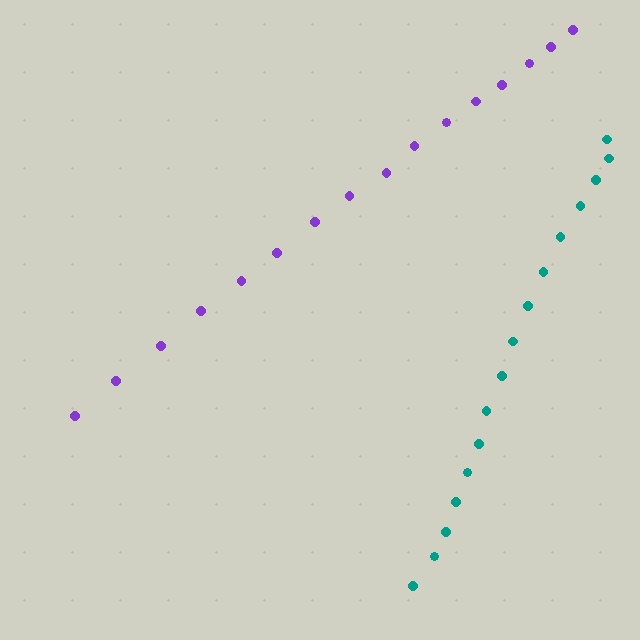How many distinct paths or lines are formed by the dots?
There are 2 distinct paths.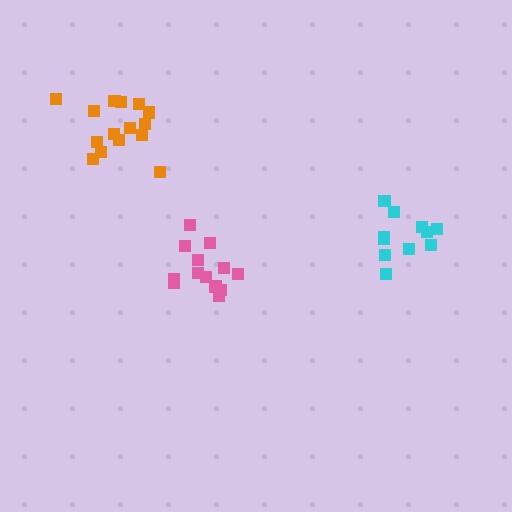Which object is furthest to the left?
The orange cluster is leftmost.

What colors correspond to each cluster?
The clusters are colored: pink, orange, cyan.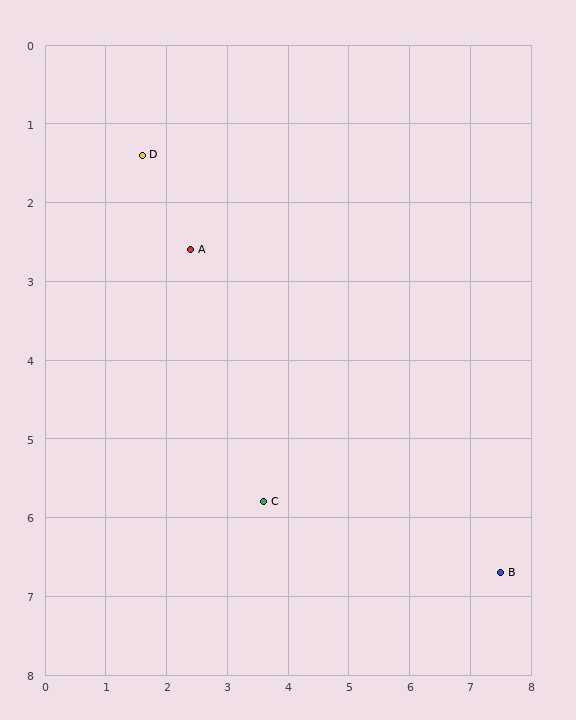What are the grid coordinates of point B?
Point B is at approximately (7.5, 6.7).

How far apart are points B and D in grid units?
Points B and D are about 7.9 grid units apart.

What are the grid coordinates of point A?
Point A is at approximately (2.4, 2.6).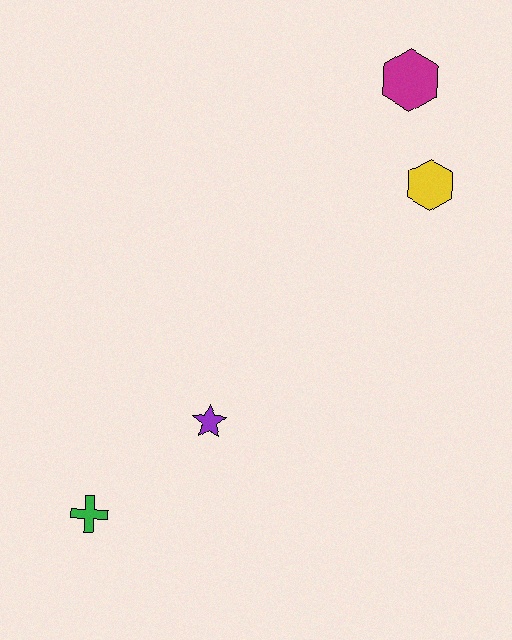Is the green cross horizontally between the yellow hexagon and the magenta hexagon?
No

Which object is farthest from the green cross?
The magenta hexagon is farthest from the green cross.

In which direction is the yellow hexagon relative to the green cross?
The yellow hexagon is above the green cross.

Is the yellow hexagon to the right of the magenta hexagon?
Yes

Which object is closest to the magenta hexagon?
The yellow hexagon is closest to the magenta hexagon.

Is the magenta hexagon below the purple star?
No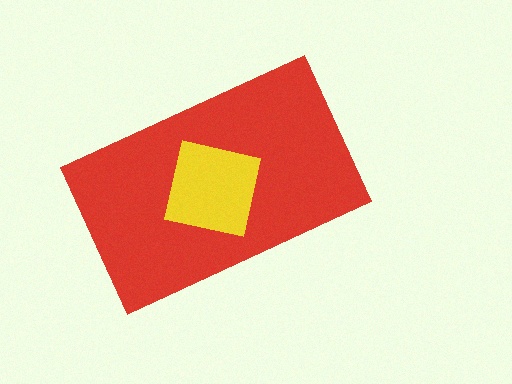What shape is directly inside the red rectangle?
The yellow square.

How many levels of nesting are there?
2.